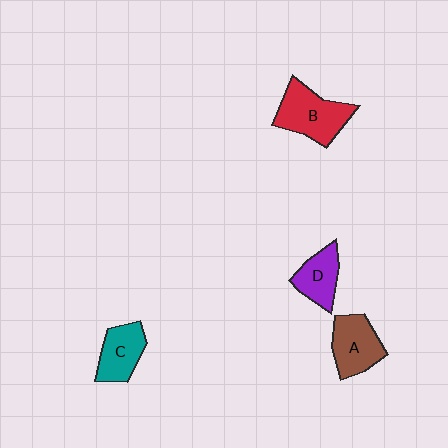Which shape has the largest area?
Shape B (red).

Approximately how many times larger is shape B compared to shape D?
Approximately 1.5 times.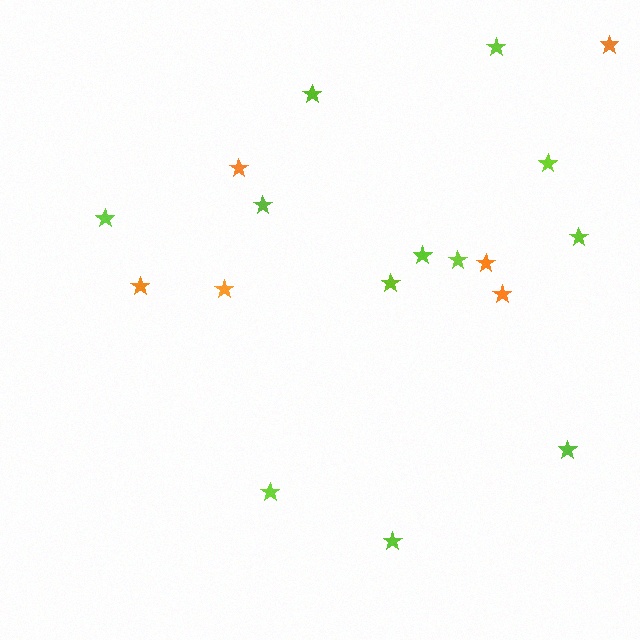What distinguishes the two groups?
There are 2 groups: one group of lime stars (12) and one group of orange stars (6).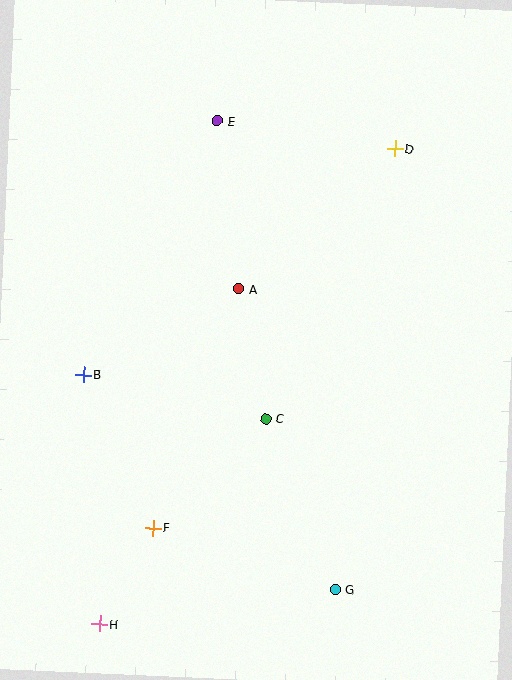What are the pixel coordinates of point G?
Point G is at (336, 589).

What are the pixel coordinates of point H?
Point H is at (100, 624).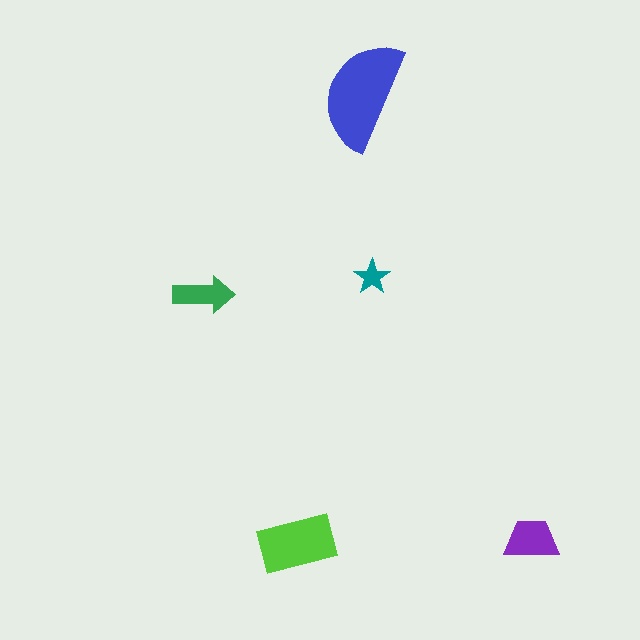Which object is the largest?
The blue semicircle.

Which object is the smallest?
The teal star.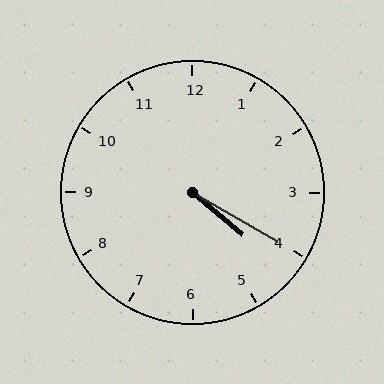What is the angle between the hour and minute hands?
Approximately 10 degrees.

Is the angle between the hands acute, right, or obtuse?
It is acute.